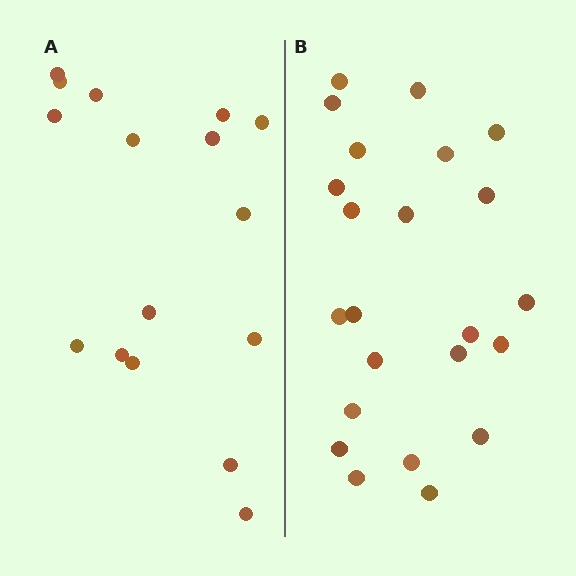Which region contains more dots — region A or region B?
Region B (the right region) has more dots.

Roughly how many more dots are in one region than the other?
Region B has roughly 8 or so more dots than region A.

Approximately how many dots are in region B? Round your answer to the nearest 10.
About 20 dots. (The exact count is 23, which rounds to 20.)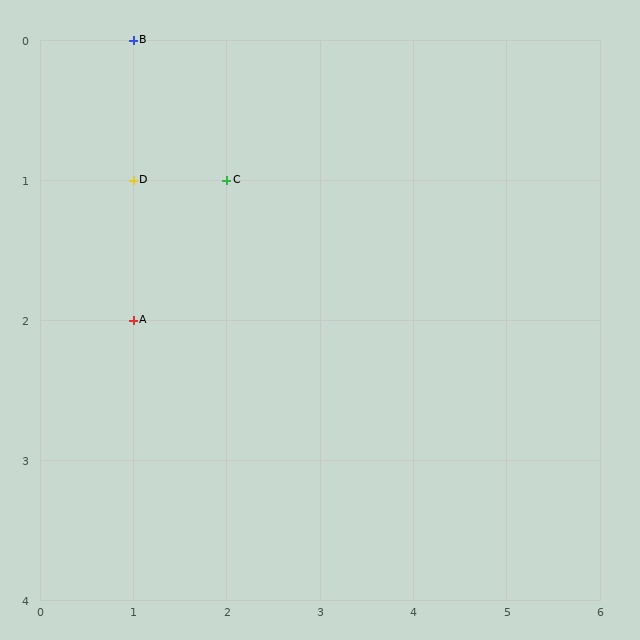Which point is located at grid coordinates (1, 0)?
Point B is at (1, 0).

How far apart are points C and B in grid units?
Points C and B are 1 column and 1 row apart (about 1.4 grid units diagonally).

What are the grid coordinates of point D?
Point D is at grid coordinates (1, 1).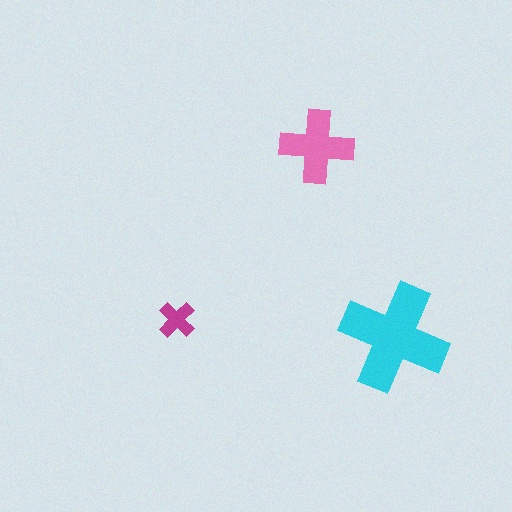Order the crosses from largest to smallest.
the cyan one, the pink one, the magenta one.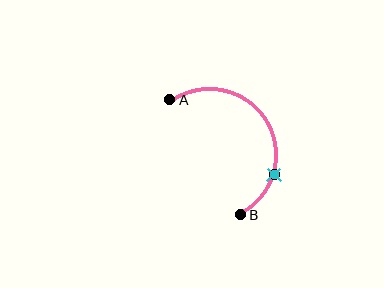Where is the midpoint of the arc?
The arc midpoint is the point on the curve farthest from the straight line joining A and B. It sits to the right of that line.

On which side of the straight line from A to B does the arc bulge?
The arc bulges to the right of the straight line connecting A and B.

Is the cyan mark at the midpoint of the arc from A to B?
No. The cyan mark lies on the arc but is closer to endpoint B. The arc midpoint would be at the point on the curve equidistant along the arc from both A and B.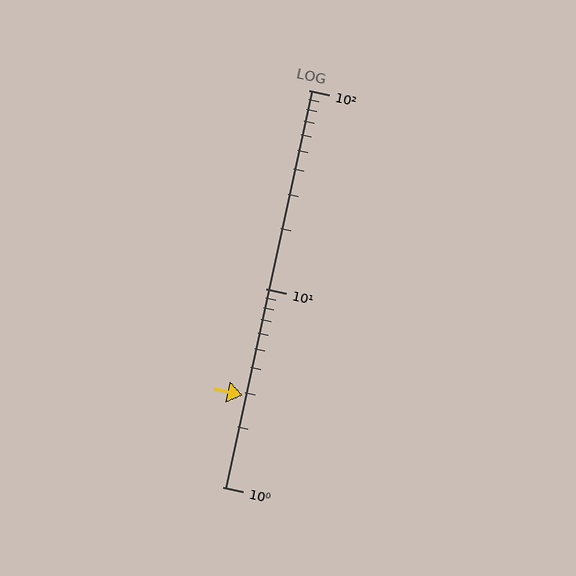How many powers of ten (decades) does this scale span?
The scale spans 2 decades, from 1 to 100.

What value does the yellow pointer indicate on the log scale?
The pointer indicates approximately 2.9.